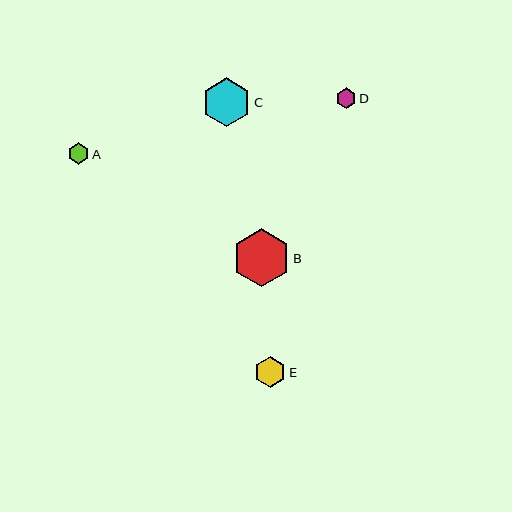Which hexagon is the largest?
Hexagon B is the largest with a size of approximately 58 pixels.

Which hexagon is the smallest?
Hexagon D is the smallest with a size of approximately 20 pixels.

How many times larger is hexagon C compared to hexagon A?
Hexagon C is approximately 2.3 times the size of hexagon A.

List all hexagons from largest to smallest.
From largest to smallest: B, C, E, A, D.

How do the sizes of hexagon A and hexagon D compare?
Hexagon A and hexagon D are approximately the same size.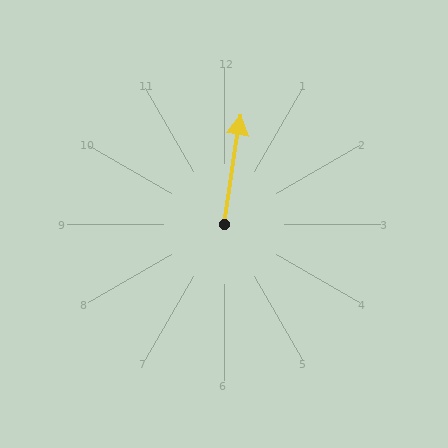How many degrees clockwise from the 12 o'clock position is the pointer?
Approximately 9 degrees.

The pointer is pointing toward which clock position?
Roughly 12 o'clock.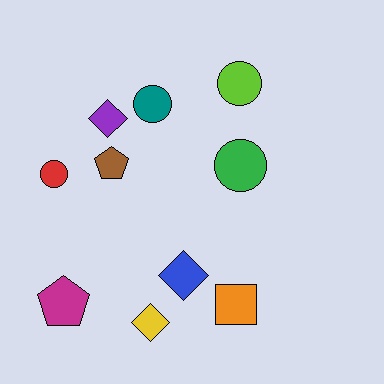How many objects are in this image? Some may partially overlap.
There are 10 objects.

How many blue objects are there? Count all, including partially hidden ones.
There is 1 blue object.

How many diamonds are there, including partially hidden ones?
There are 3 diamonds.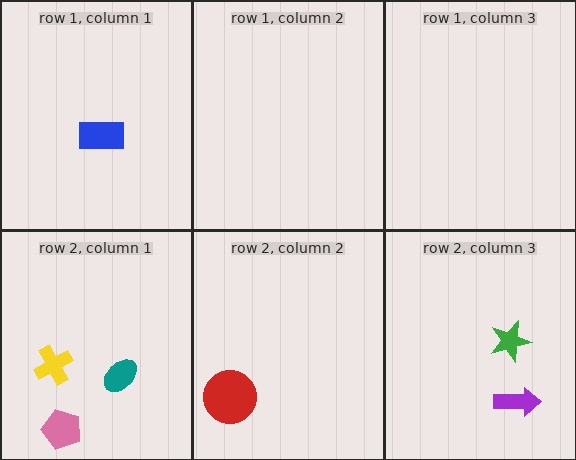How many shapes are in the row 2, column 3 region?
2.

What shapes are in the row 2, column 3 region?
The green star, the purple arrow.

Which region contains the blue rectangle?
The row 1, column 1 region.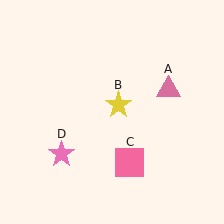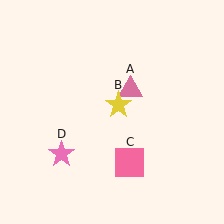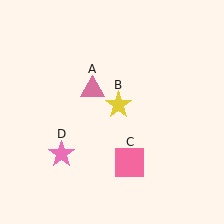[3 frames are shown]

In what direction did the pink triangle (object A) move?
The pink triangle (object A) moved left.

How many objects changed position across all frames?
1 object changed position: pink triangle (object A).